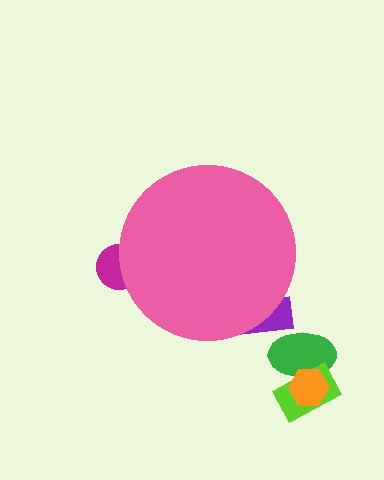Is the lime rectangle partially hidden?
No, the lime rectangle is fully visible.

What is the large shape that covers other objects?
A pink circle.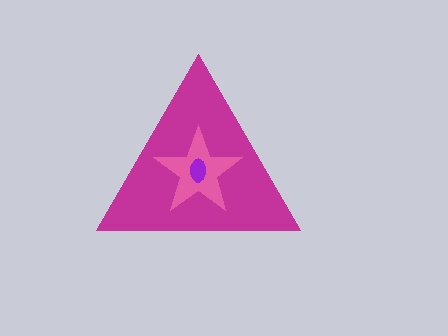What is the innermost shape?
The purple ellipse.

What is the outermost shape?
The magenta triangle.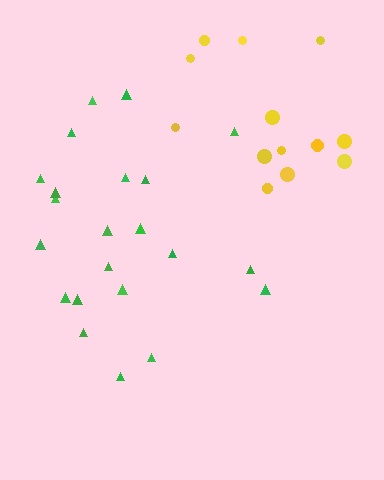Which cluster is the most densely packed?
Green.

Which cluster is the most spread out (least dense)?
Yellow.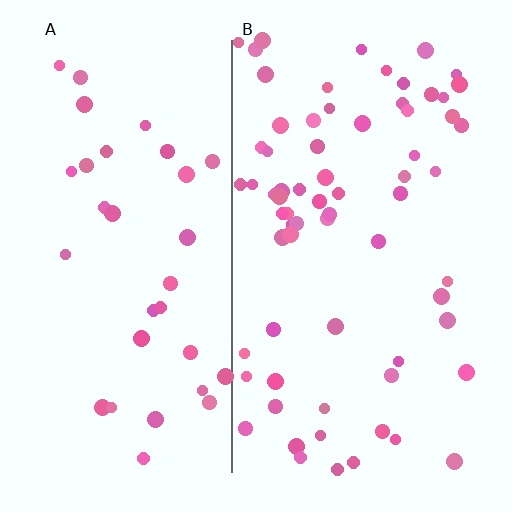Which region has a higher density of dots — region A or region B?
B (the right).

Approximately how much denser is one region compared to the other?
Approximately 2.1× — region B over region A.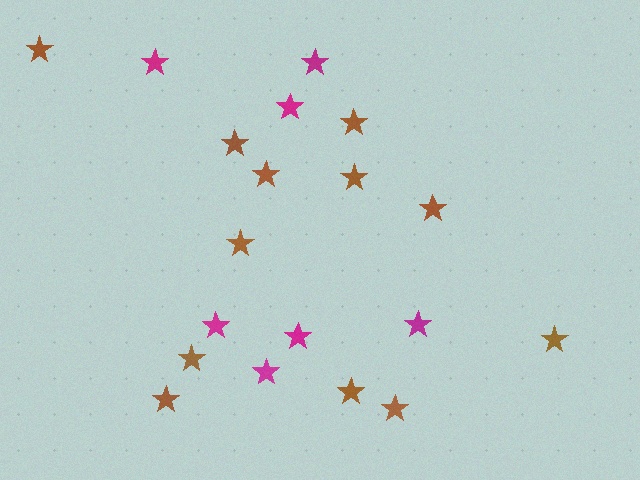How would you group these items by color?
There are 2 groups: one group of brown stars (12) and one group of magenta stars (7).